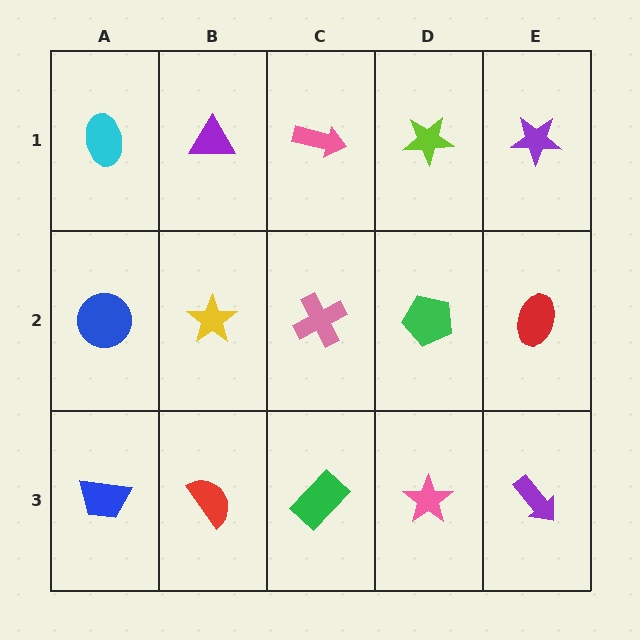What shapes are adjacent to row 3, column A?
A blue circle (row 2, column A), a red semicircle (row 3, column B).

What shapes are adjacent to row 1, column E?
A red ellipse (row 2, column E), a lime star (row 1, column D).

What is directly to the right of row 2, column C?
A green pentagon.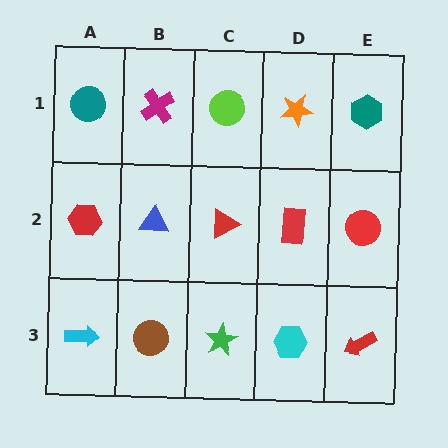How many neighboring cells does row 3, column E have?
2.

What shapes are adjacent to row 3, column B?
A blue triangle (row 2, column B), a cyan arrow (row 3, column A), a green star (row 3, column C).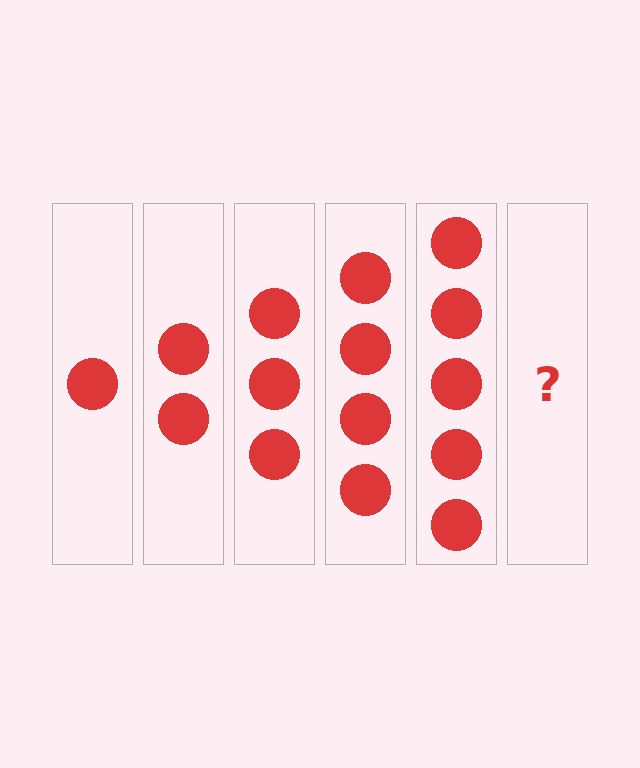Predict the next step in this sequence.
The next step is 6 circles.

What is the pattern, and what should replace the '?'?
The pattern is that each step adds one more circle. The '?' should be 6 circles.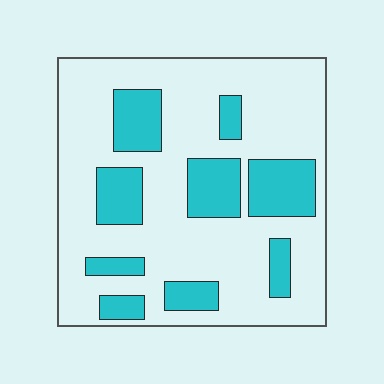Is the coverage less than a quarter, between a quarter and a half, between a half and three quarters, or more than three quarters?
Between a quarter and a half.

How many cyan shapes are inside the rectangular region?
9.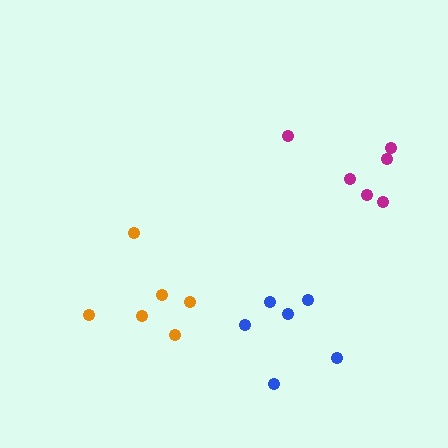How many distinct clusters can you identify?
There are 3 distinct clusters.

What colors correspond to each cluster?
The clusters are colored: magenta, blue, orange.